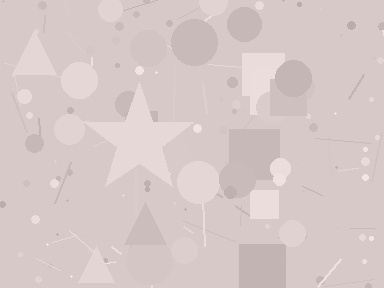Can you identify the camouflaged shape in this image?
The camouflaged shape is a star.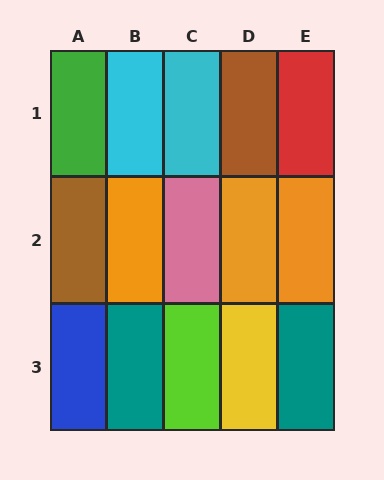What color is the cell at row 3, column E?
Teal.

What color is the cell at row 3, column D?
Yellow.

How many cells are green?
1 cell is green.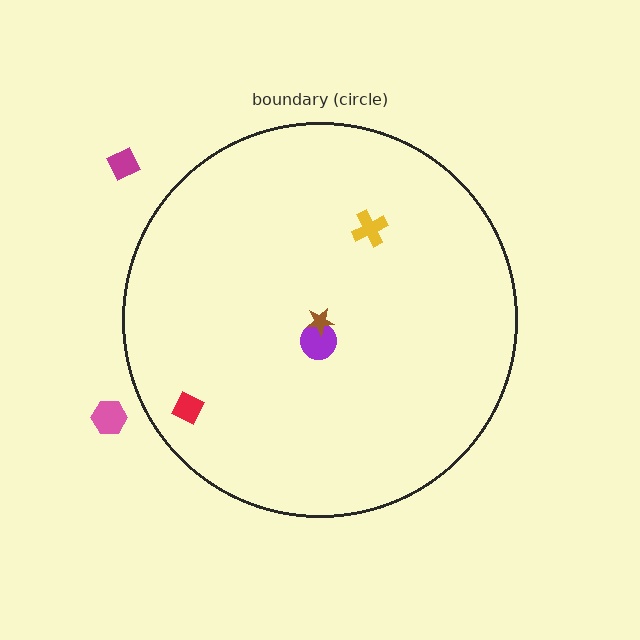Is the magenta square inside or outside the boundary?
Outside.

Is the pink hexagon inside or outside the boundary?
Outside.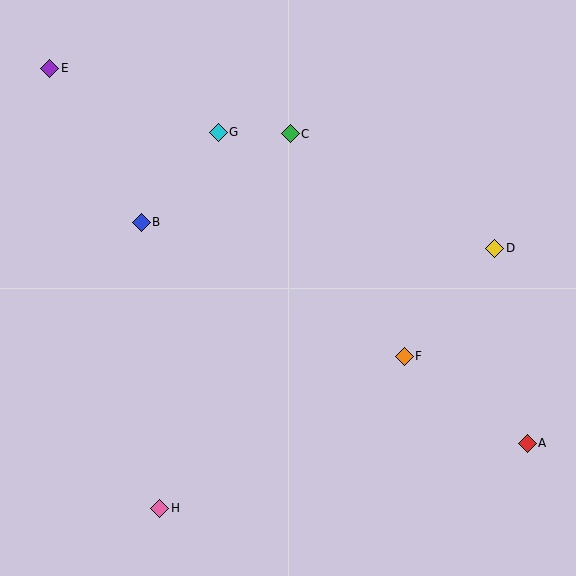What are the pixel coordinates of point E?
Point E is at (50, 68).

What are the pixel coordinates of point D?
Point D is at (495, 248).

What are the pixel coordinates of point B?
Point B is at (141, 222).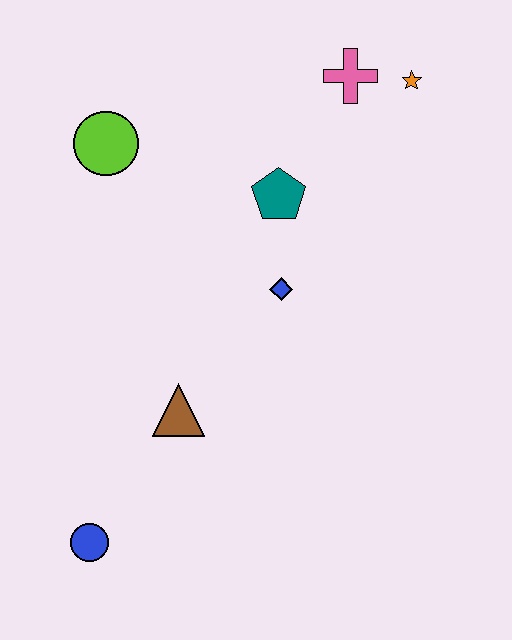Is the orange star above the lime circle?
Yes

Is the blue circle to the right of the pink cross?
No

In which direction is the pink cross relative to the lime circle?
The pink cross is to the right of the lime circle.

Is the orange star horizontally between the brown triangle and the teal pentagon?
No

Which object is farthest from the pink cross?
The blue circle is farthest from the pink cross.